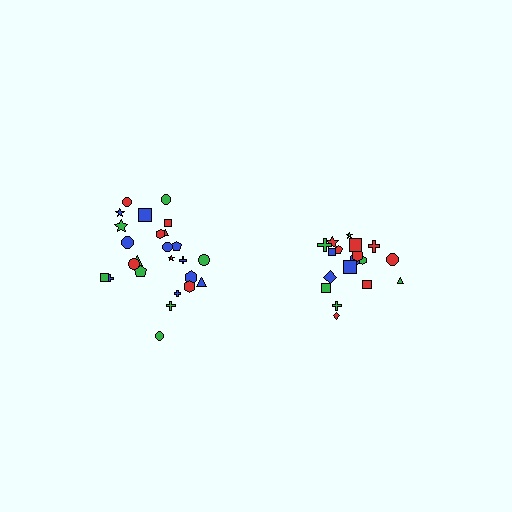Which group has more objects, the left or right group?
The left group.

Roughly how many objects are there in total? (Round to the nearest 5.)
Roughly 45 objects in total.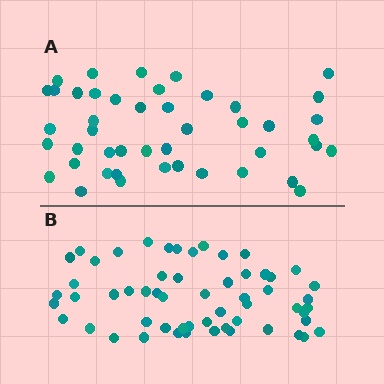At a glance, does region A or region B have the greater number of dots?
Region B (the bottom region) has more dots.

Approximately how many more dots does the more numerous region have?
Region B has roughly 12 or so more dots than region A.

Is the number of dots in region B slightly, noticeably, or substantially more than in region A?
Region B has noticeably more, but not dramatically so. The ratio is roughly 1.3 to 1.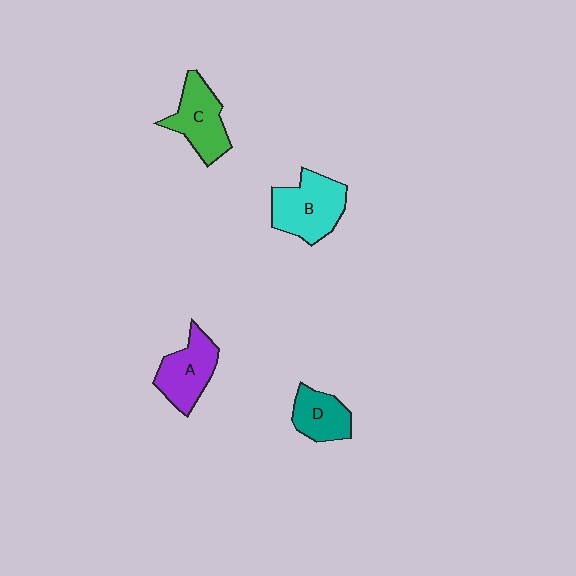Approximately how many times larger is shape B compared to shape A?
Approximately 1.2 times.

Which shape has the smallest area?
Shape D (teal).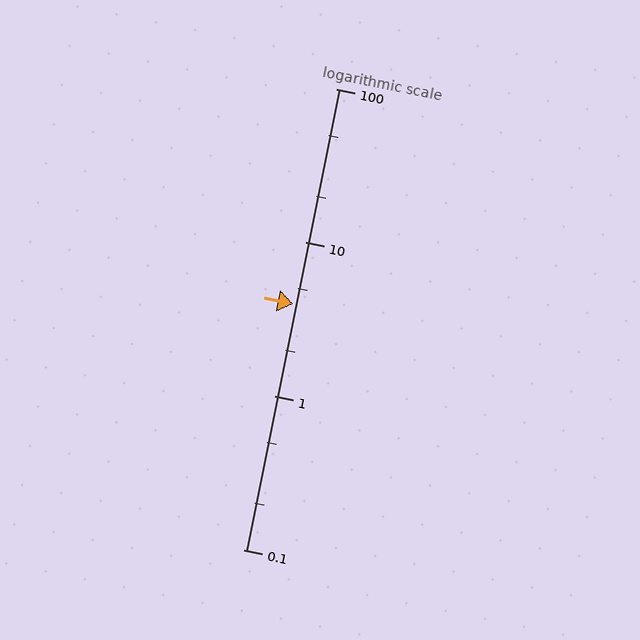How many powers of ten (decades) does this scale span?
The scale spans 3 decades, from 0.1 to 100.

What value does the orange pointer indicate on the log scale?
The pointer indicates approximately 4.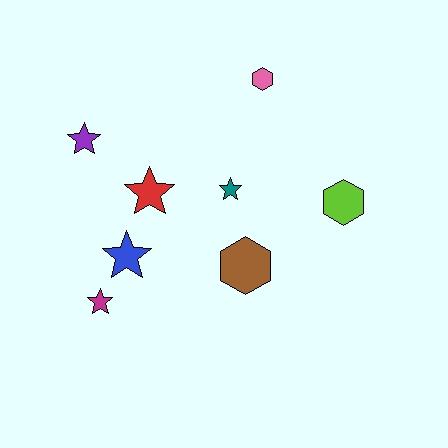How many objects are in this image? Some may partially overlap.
There are 8 objects.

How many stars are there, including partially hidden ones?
There are 5 stars.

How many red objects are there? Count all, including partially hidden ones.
There is 1 red object.